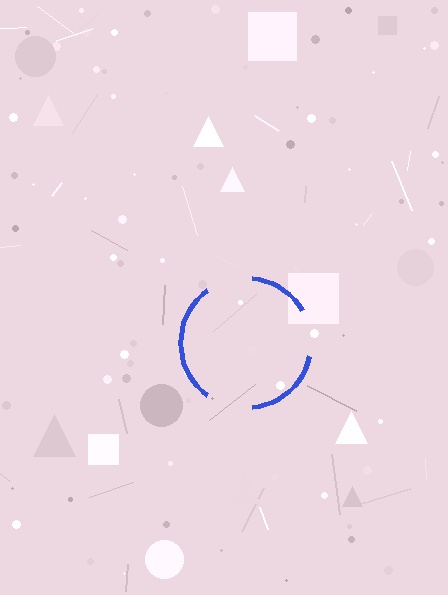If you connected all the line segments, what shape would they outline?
They would outline a circle.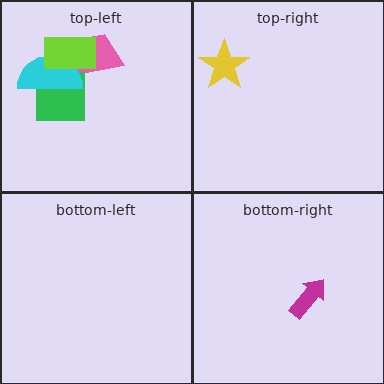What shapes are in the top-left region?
The pink trapezoid, the green square, the cyan semicircle, the lime rectangle.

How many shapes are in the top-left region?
4.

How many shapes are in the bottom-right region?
1.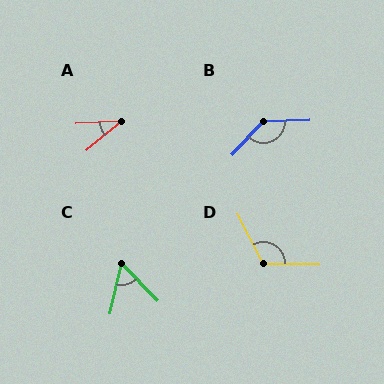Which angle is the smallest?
A, at approximately 37 degrees.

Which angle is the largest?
B, at approximately 135 degrees.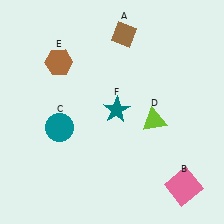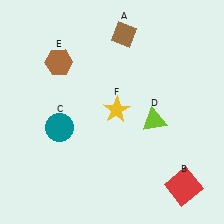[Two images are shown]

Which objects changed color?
B changed from pink to red. F changed from teal to yellow.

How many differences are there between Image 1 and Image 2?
There are 2 differences between the two images.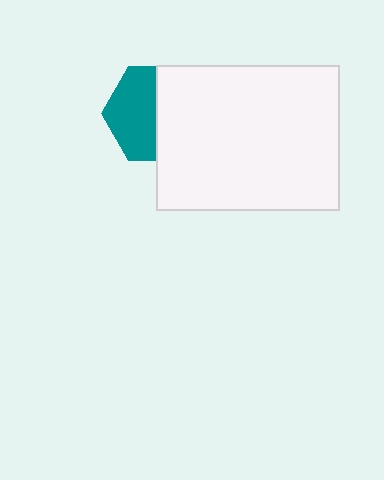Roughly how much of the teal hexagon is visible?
About half of it is visible (roughly 49%).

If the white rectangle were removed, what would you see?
You would see the complete teal hexagon.